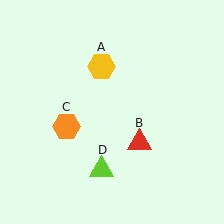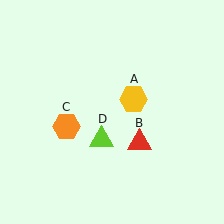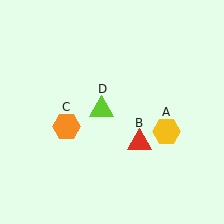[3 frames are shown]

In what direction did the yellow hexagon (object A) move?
The yellow hexagon (object A) moved down and to the right.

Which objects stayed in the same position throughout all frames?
Red triangle (object B) and orange hexagon (object C) remained stationary.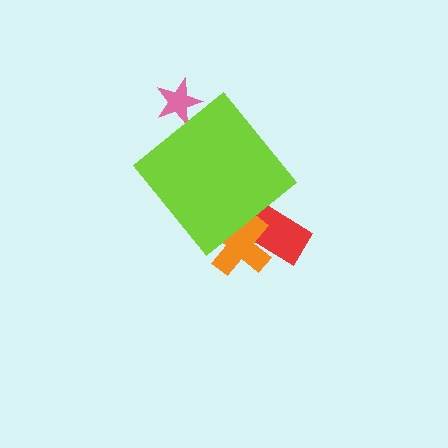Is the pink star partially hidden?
Yes, the pink star is partially hidden behind the lime diamond.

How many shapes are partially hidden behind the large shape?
3 shapes are partially hidden.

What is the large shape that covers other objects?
A lime diamond.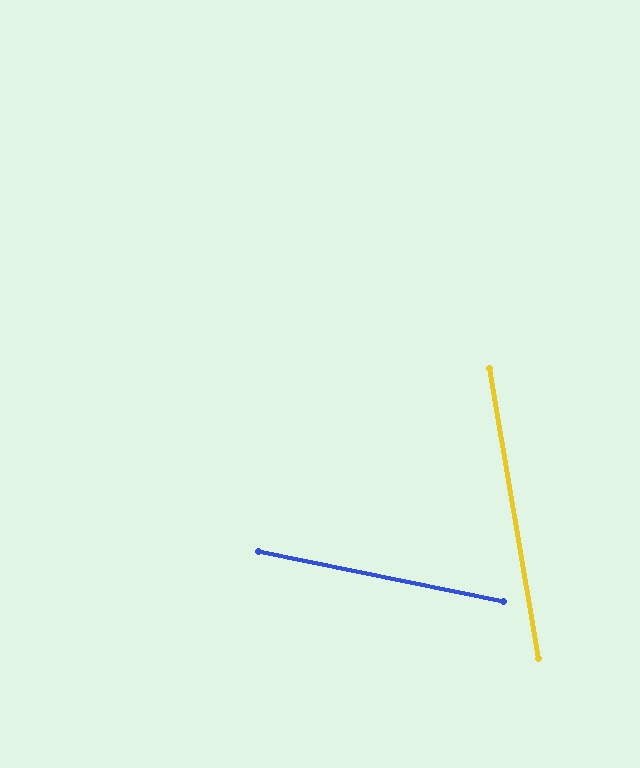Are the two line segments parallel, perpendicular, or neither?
Neither parallel nor perpendicular — they differ by about 69°.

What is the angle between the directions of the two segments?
Approximately 69 degrees.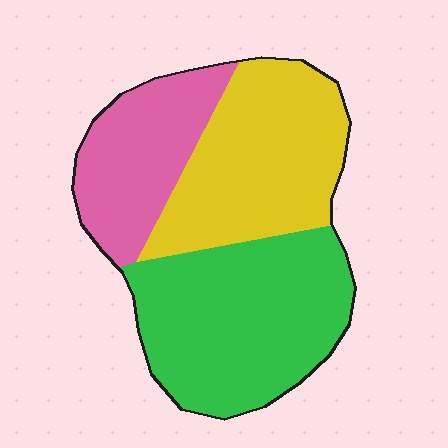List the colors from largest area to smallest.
From largest to smallest: green, yellow, pink.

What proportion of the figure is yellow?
Yellow covers around 35% of the figure.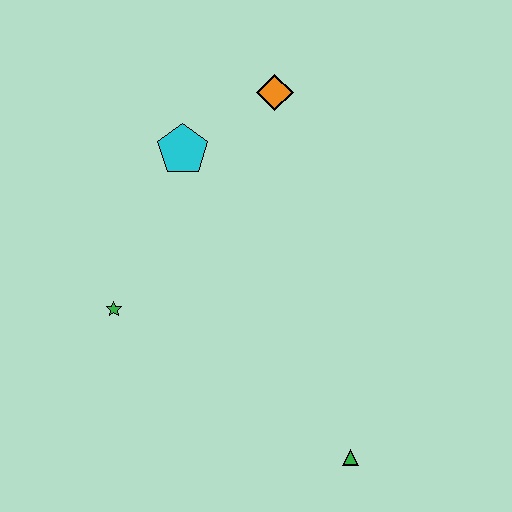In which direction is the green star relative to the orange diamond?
The green star is below the orange diamond.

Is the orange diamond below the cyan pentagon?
No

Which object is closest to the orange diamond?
The cyan pentagon is closest to the orange diamond.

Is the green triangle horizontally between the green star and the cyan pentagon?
No